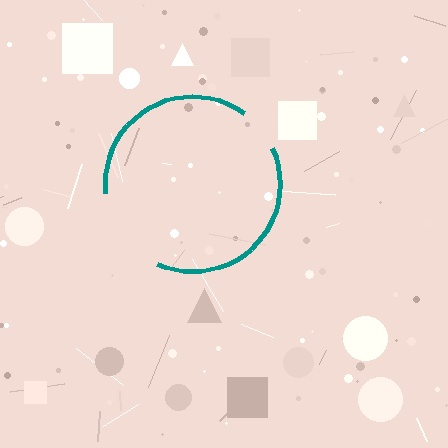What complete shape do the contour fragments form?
The contour fragments form a circle.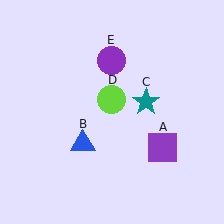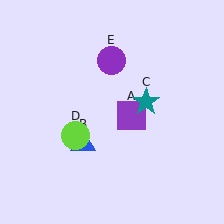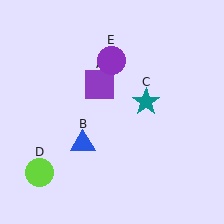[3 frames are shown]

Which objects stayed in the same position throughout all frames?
Blue triangle (object B) and teal star (object C) and purple circle (object E) remained stationary.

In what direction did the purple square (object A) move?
The purple square (object A) moved up and to the left.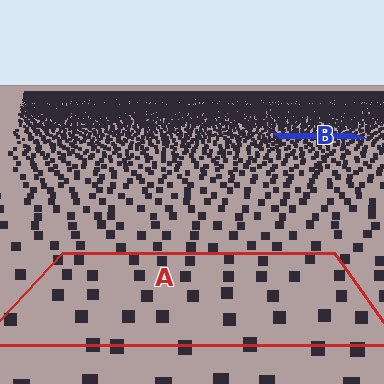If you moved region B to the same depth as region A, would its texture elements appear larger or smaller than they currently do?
They would appear larger. At a closer depth, the same texture elements are projected at a bigger on-screen size.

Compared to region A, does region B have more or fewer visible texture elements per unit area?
Region B has more texture elements per unit area — they are packed more densely because it is farther away.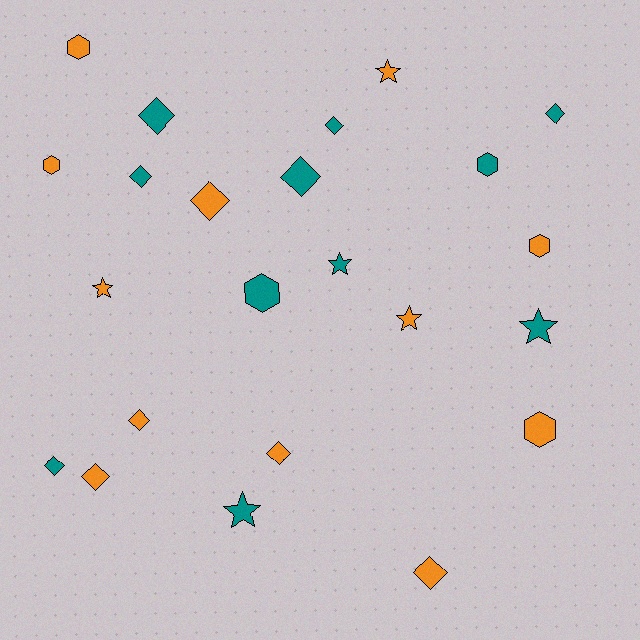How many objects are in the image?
There are 23 objects.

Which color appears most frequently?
Orange, with 12 objects.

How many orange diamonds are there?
There are 5 orange diamonds.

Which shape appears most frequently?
Diamond, with 11 objects.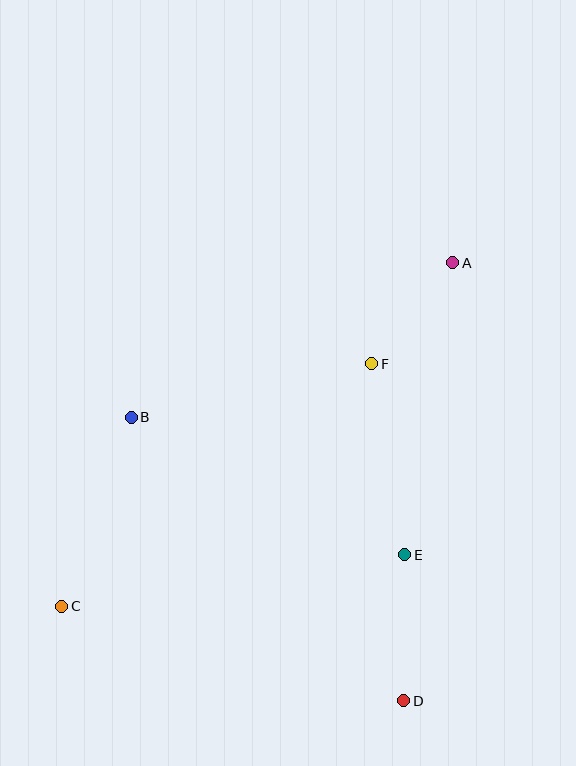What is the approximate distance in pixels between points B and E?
The distance between B and E is approximately 306 pixels.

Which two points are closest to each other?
Points A and F are closest to each other.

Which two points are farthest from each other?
Points A and C are farthest from each other.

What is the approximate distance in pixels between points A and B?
The distance between A and B is approximately 357 pixels.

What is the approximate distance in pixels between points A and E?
The distance between A and E is approximately 296 pixels.